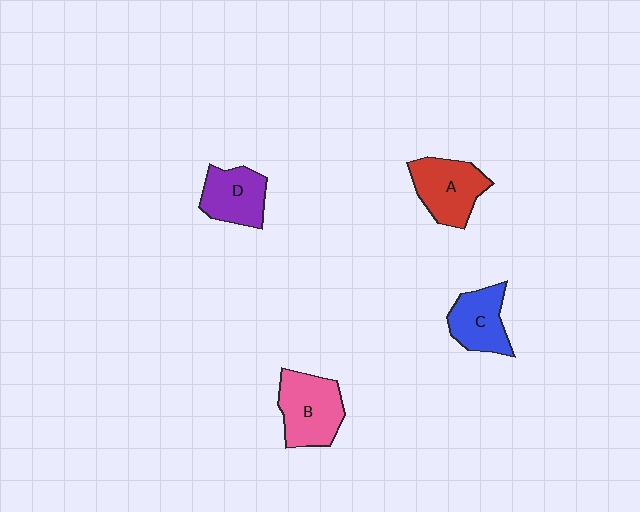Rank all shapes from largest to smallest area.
From largest to smallest: B (pink), A (red), D (purple), C (blue).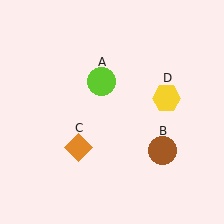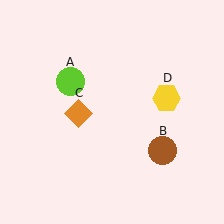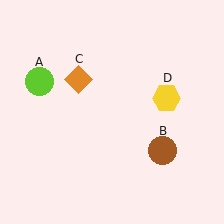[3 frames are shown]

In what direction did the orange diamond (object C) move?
The orange diamond (object C) moved up.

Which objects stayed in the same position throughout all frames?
Brown circle (object B) and yellow hexagon (object D) remained stationary.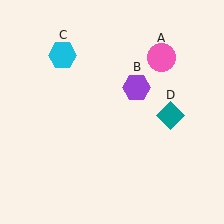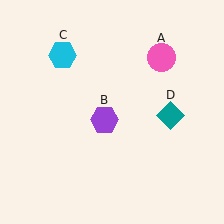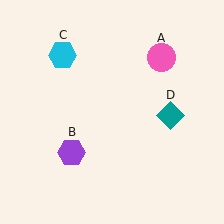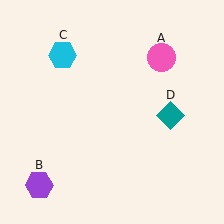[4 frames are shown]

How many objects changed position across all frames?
1 object changed position: purple hexagon (object B).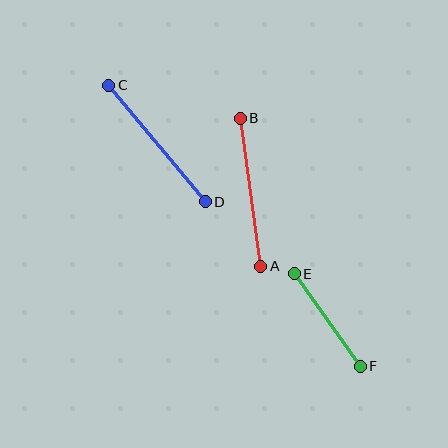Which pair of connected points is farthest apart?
Points C and D are farthest apart.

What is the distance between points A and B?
The distance is approximately 149 pixels.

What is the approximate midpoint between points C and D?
The midpoint is at approximately (157, 143) pixels.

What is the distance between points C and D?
The distance is approximately 152 pixels.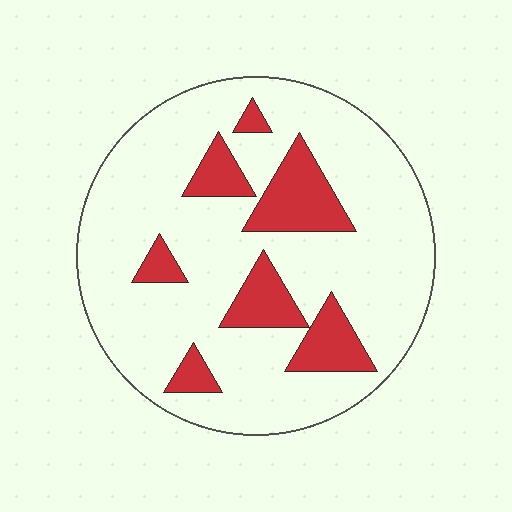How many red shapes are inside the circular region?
7.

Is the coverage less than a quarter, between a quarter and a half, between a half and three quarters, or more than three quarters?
Less than a quarter.